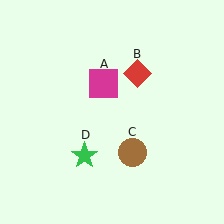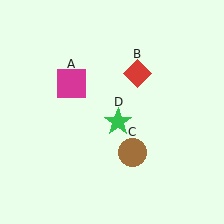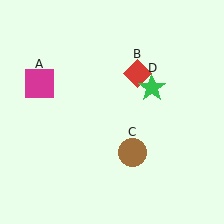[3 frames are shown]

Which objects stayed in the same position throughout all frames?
Red diamond (object B) and brown circle (object C) remained stationary.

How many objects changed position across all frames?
2 objects changed position: magenta square (object A), green star (object D).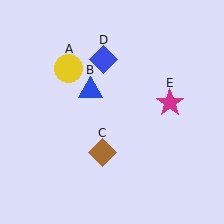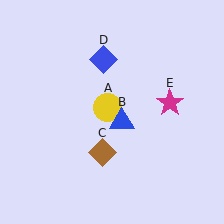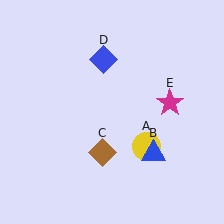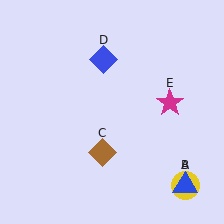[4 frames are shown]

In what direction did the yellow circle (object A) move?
The yellow circle (object A) moved down and to the right.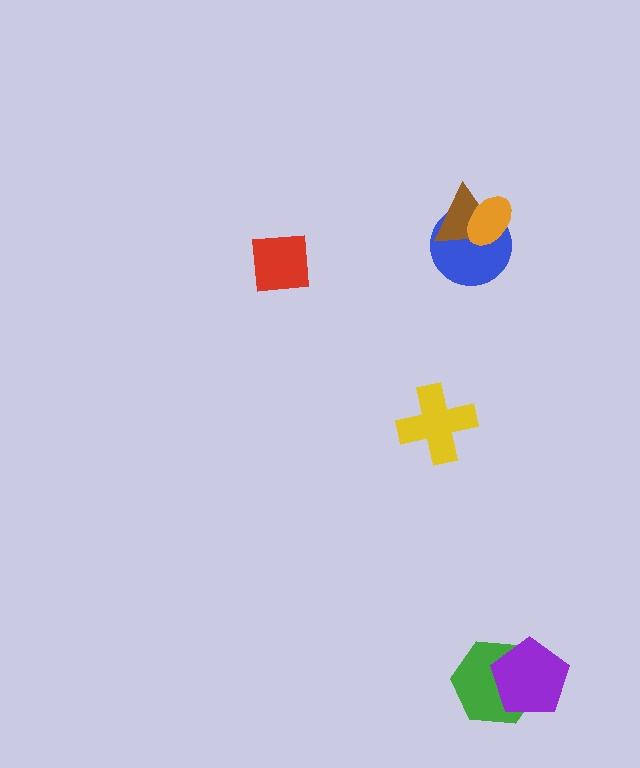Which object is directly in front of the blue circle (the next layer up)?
The brown triangle is directly in front of the blue circle.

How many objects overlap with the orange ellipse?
2 objects overlap with the orange ellipse.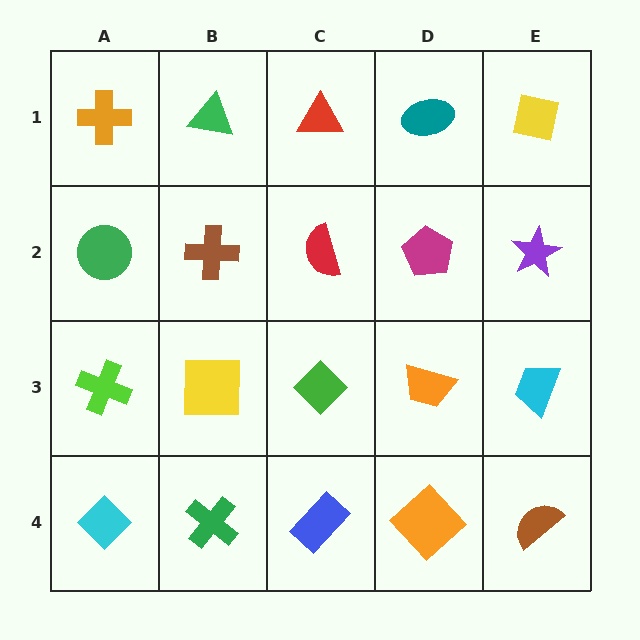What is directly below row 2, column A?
A lime cross.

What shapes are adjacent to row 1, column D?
A magenta pentagon (row 2, column D), a red triangle (row 1, column C), a yellow square (row 1, column E).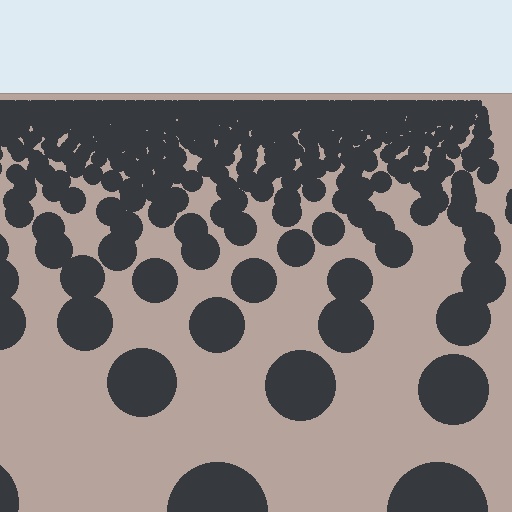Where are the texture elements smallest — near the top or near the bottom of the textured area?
Near the top.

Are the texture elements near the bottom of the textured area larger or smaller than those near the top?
Larger. Near the bottom, elements are closer to the viewer and appear at a bigger on-screen size.